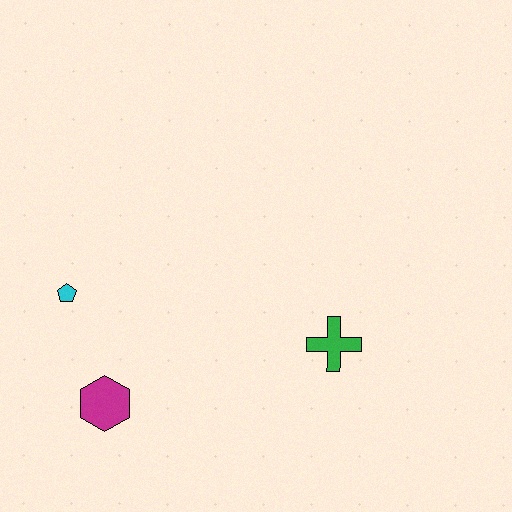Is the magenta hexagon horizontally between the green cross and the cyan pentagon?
Yes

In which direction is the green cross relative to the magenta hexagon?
The green cross is to the right of the magenta hexagon.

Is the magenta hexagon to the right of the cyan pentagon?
Yes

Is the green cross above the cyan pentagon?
No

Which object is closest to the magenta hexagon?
The cyan pentagon is closest to the magenta hexagon.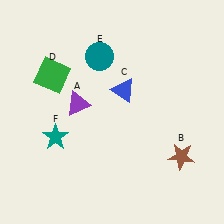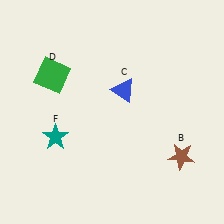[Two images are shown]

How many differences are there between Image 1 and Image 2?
There are 2 differences between the two images.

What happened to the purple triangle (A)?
The purple triangle (A) was removed in Image 2. It was in the top-left area of Image 1.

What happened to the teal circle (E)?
The teal circle (E) was removed in Image 2. It was in the top-left area of Image 1.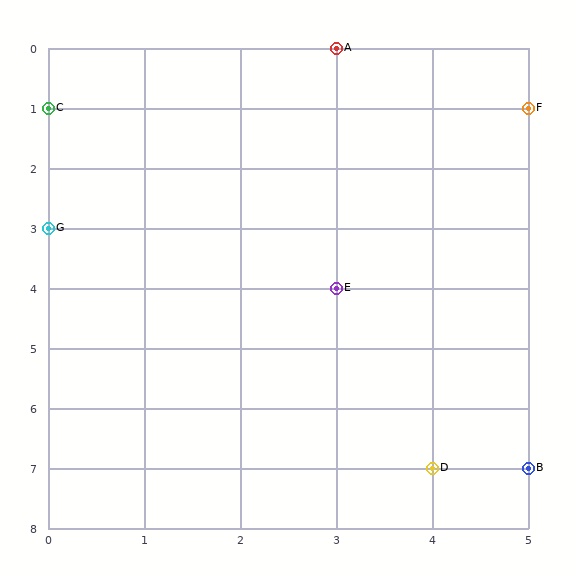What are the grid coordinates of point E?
Point E is at grid coordinates (3, 4).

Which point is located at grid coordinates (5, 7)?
Point B is at (5, 7).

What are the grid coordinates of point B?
Point B is at grid coordinates (5, 7).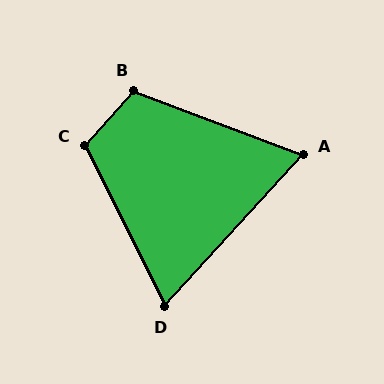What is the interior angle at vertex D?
Approximately 69 degrees (acute).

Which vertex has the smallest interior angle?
A, at approximately 68 degrees.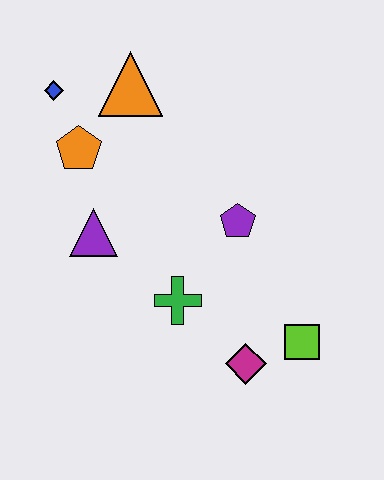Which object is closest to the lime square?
The magenta diamond is closest to the lime square.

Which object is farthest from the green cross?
The blue diamond is farthest from the green cross.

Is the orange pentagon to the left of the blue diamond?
No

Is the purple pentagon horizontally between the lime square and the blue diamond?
Yes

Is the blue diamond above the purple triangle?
Yes